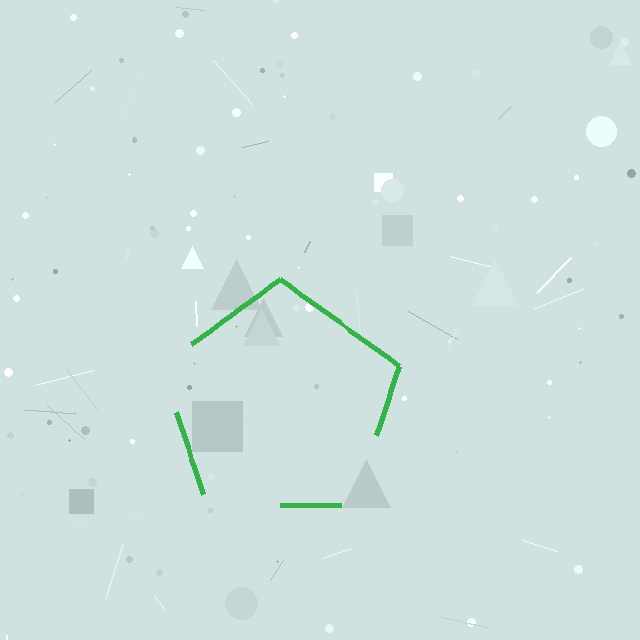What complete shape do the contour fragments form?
The contour fragments form a pentagon.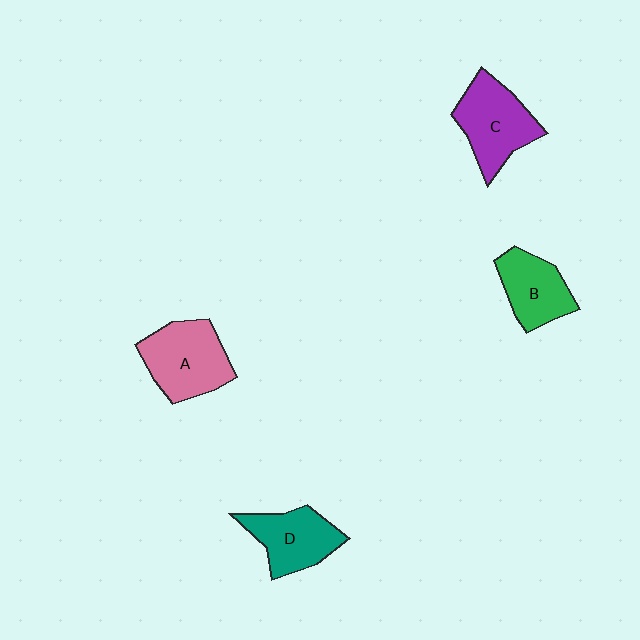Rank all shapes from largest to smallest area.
From largest to smallest: A (pink), C (purple), D (teal), B (green).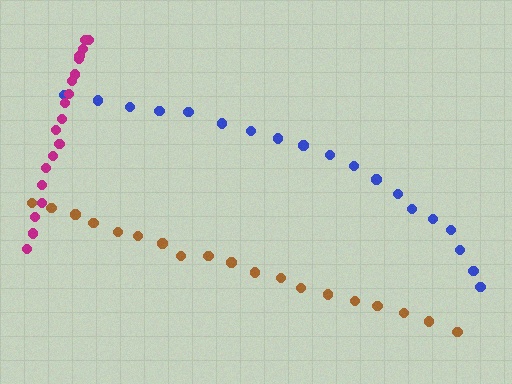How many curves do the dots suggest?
There are 3 distinct paths.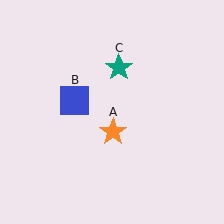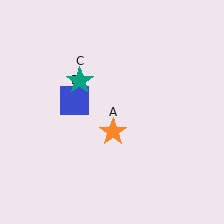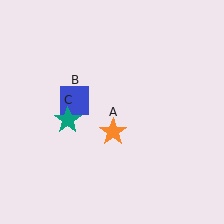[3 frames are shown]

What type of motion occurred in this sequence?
The teal star (object C) rotated counterclockwise around the center of the scene.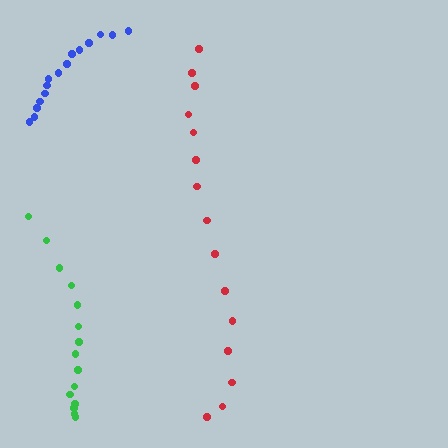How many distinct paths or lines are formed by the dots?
There are 3 distinct paths.